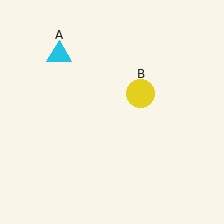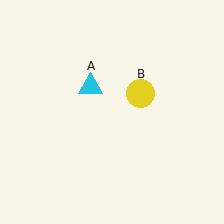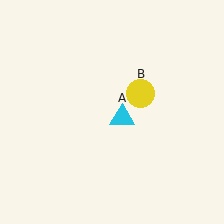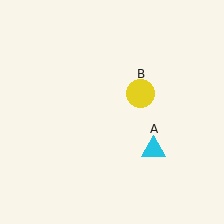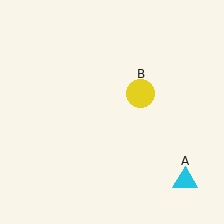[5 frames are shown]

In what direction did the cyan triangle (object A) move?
The cyan triangle (object A) moved down and to the right.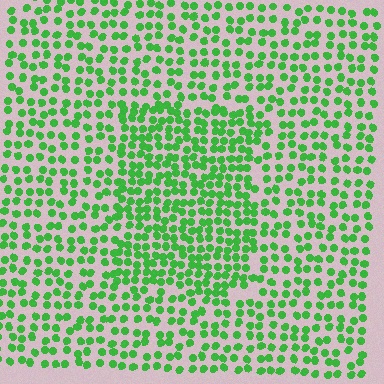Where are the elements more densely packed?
The elements are more densely packed inside the rectangle boundary.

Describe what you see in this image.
The image contains small green elements arranged at two different densities. A rectangle-shaped region is visible where the elements are more densely packed than the surrounding area.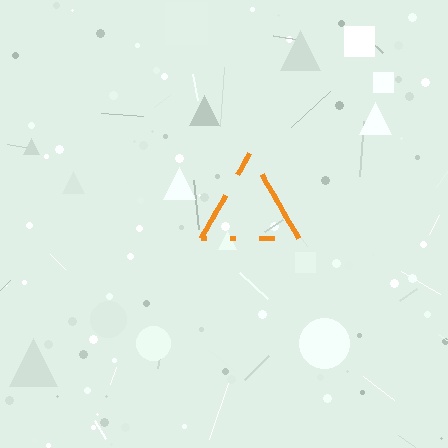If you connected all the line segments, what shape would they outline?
They would outline a triangle.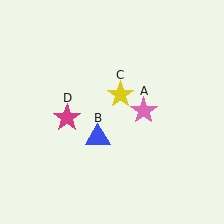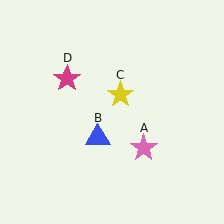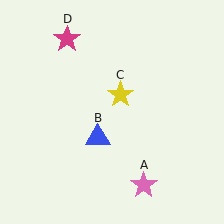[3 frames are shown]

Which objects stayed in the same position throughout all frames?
Blue triangle (object B) and yellow star (object C) remained stationary.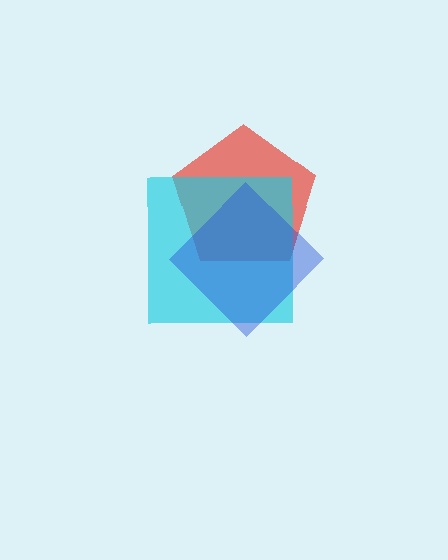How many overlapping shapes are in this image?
There are 3 overlapping shapes in the image.